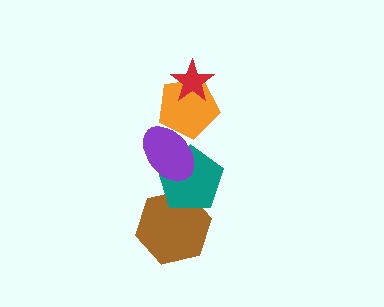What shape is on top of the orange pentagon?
The red star is on top of the orange pentagon.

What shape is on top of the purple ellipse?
The orange pentagon is on top of the purple ellipse.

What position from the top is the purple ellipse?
The purple ellipse is 3rd from the top.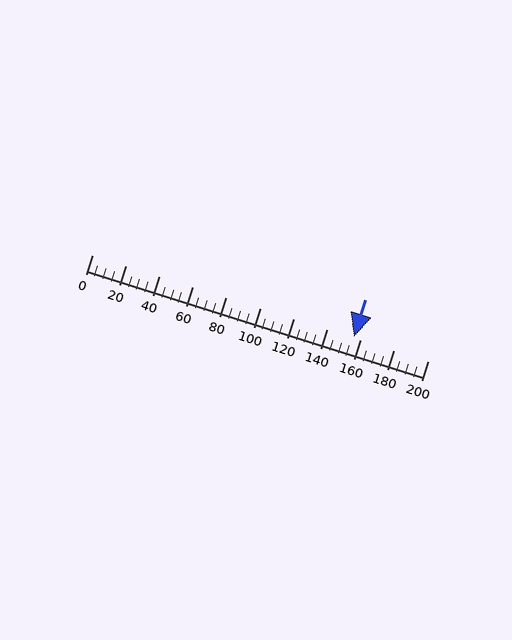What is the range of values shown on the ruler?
The ruler shows values from 0 to 200.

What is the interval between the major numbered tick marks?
The major tick marks are spaced 20 units apart.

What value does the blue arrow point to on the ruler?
The blue arrow points to approximately 156.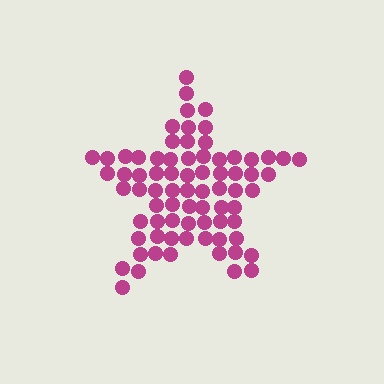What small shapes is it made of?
It is made of small circles.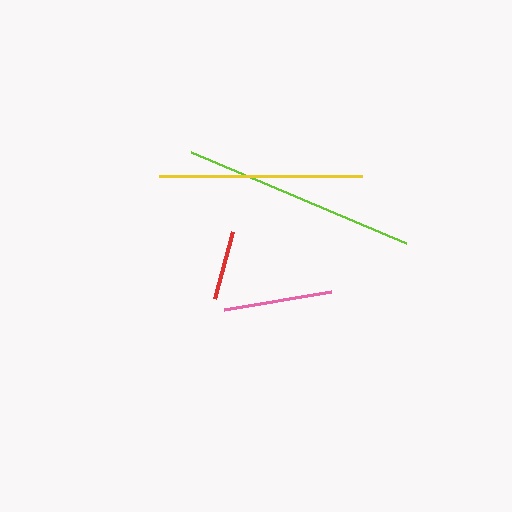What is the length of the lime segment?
The lime segment is approximately 234 pixels long.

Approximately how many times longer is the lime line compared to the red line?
The lime line is approximately 3.3 times the length of the red line.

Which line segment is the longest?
The lime line is the longest at approximately 234 pixels.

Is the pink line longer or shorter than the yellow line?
The yellow line is longer than the pink line.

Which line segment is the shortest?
The red line is the shortest at approximately 70 pixels.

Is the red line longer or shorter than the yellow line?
The yellow line is longer than the red line.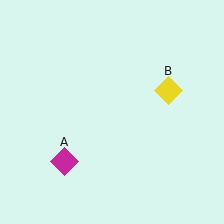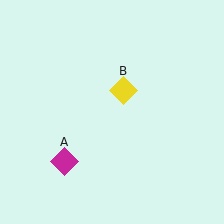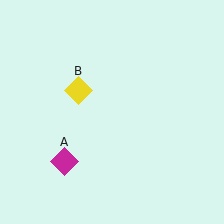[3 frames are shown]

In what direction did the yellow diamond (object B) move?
The yellow diamond (object B) moved left.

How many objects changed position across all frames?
1 object changed position: yellow diamond (object B).